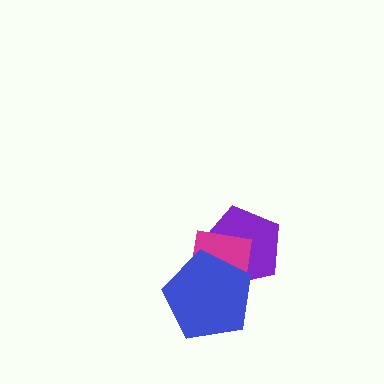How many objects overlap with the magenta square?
2 objects overlap with the magenta square.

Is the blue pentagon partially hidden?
No, no other shape covers it.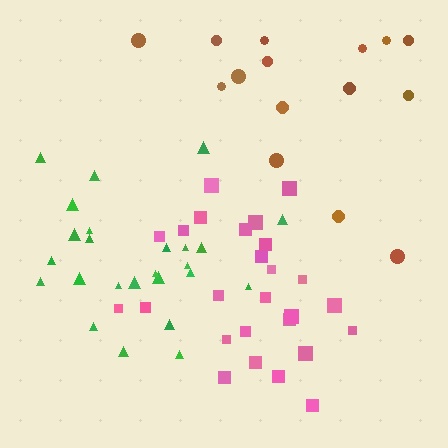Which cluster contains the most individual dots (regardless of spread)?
Pink (26).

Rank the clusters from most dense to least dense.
green, pink, brown.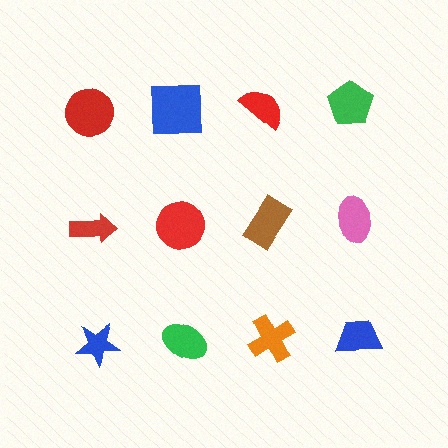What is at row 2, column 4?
A pink ellipse.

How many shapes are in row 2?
4 shapes.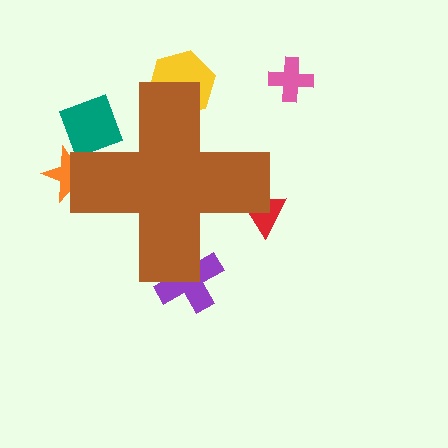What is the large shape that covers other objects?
A brown cross.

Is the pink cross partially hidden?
No, the pink cross is fully visible.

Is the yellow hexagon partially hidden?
Yes, the yellow hexagon is partially hidden behind the brown cross.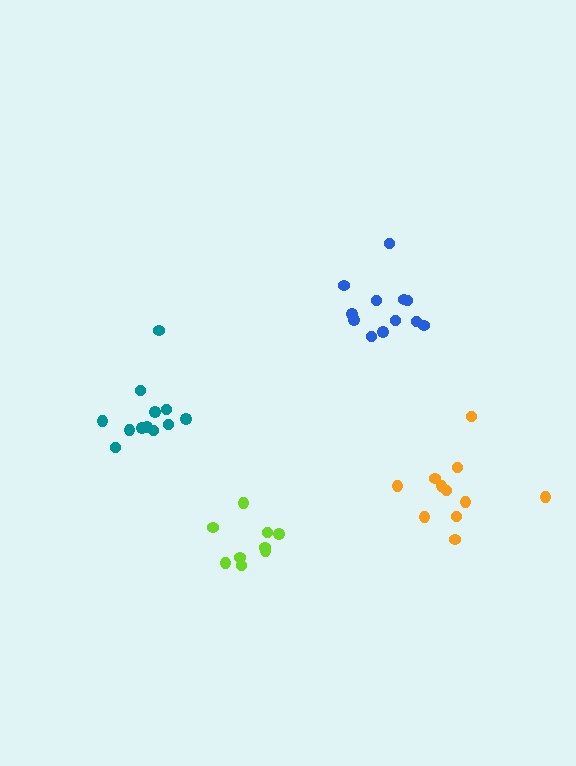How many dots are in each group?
Group 1: 12 dots, Group 2: 11 dots, Group 3: 9 dots, Group 4: 12 dots (44 total).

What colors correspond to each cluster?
The clusters are colored: teal, orange, lime, blue.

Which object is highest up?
The blue cluster is topmost.